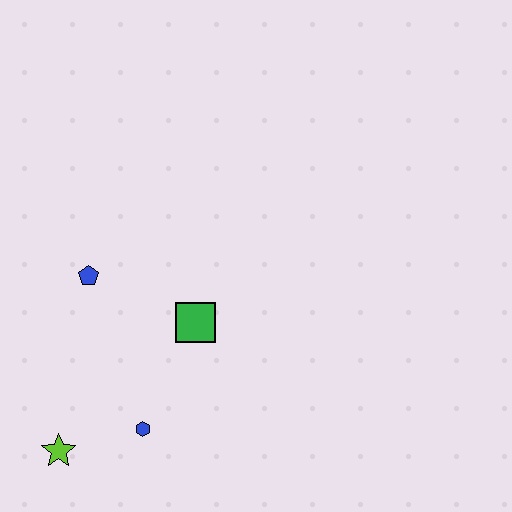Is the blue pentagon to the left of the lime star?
No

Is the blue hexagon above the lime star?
Yes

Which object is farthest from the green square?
The lime star is farthest from the green square.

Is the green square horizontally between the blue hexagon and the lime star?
No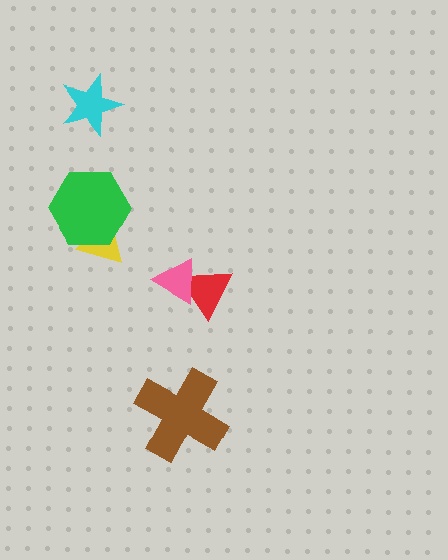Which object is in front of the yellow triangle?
The green hexagon is in front of the yellow triangle.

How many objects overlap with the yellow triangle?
1 object overlaps with the yellow triangle.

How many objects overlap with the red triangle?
1 object overlaps with the red triangle.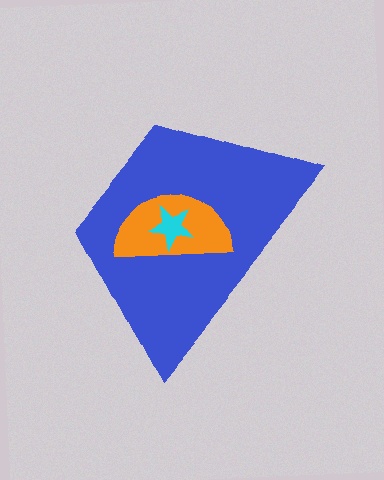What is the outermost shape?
The blue trapezoid.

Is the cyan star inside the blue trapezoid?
Yes.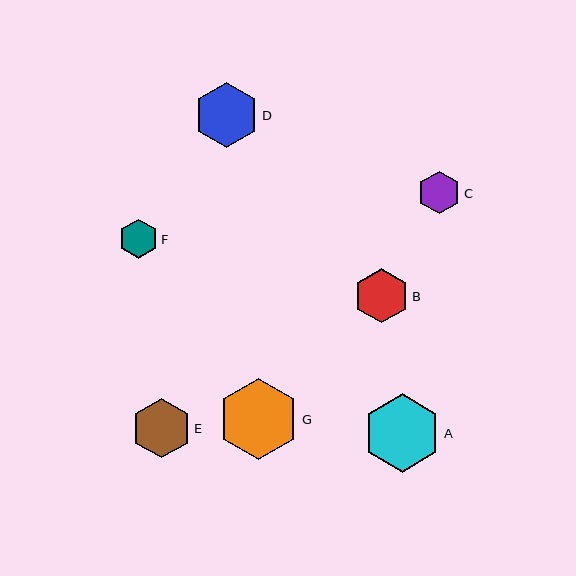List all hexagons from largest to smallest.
From largest to smallest: G, A, D, E, B, C, F.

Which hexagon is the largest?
Hexagon G is the largest with a size of approximately 81 pixels.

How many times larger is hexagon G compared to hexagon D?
Hexagon G is approximately 1.3 times the size of hexagon D.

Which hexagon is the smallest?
Hexagon F is the smallest with a size of approximately 39 pixels.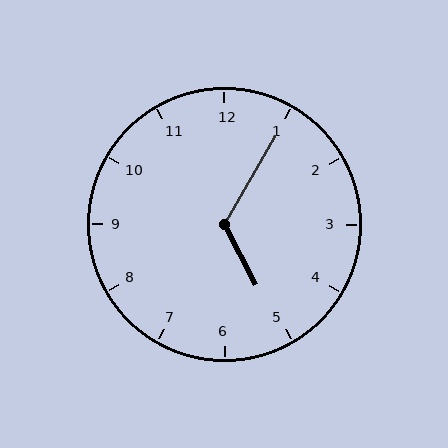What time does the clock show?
5:05.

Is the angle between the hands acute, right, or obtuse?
It is obtuse.